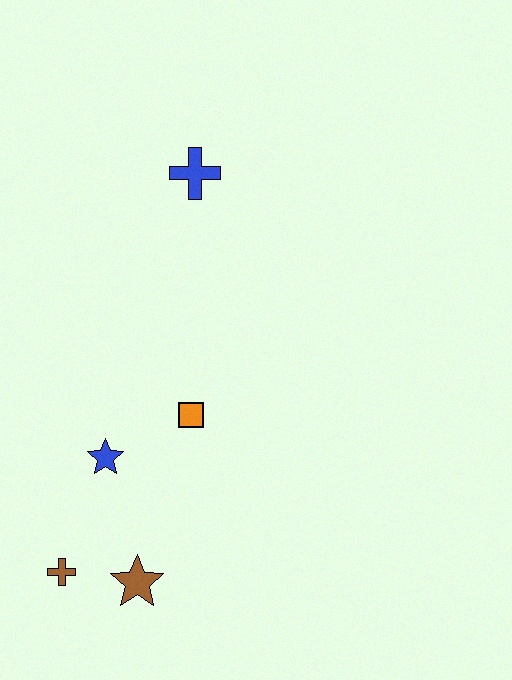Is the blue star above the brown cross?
Yes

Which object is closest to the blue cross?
The orange square is closest to the blue cross.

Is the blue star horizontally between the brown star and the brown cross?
Yes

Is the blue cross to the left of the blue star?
No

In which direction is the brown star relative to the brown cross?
The brown star is to the right of the brown cross.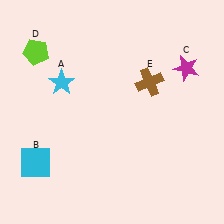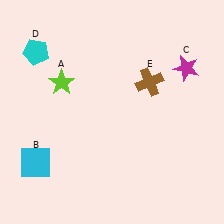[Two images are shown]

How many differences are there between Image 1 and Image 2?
There are 2 differences between the two images.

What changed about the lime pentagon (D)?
In Image 1, D is lime. In Image 2, it changed to cyan.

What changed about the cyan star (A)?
In Image 1, A is cyan. In Image 2, it changed to lime.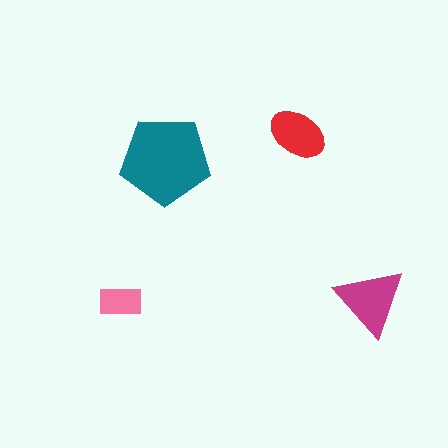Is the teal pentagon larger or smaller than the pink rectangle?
Larger.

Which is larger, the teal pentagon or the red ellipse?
The teal pentagon.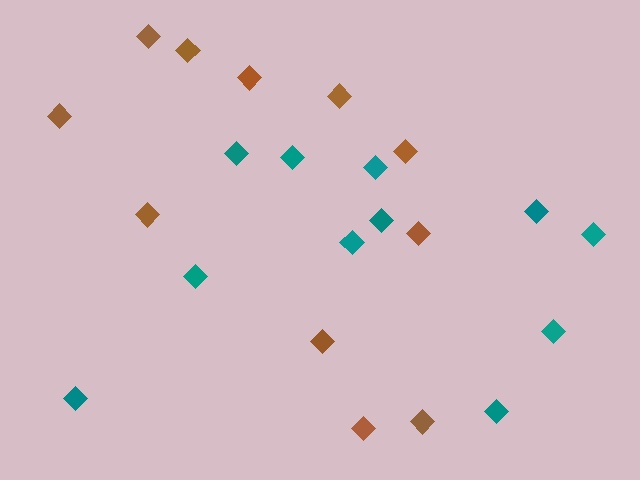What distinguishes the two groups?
There are 2 groups: one group of teal diamonds (11) and one group of brown diamonds (11).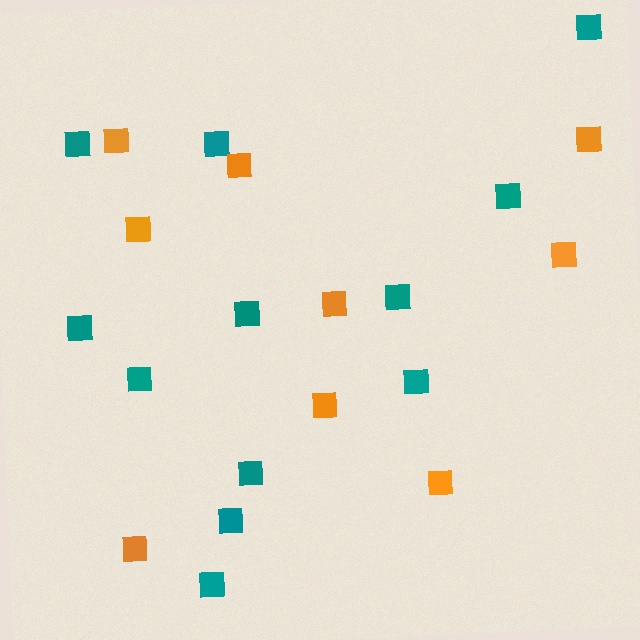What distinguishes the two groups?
There are 2 groups: one group of teal squares (12) and one group of orange squares (9).